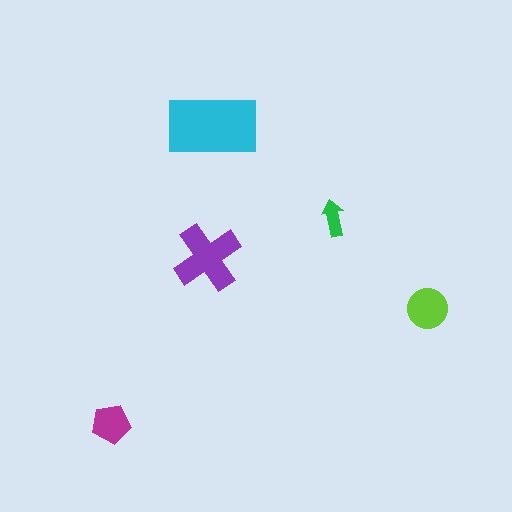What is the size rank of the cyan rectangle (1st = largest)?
1st.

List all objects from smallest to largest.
The green arrow, the magenta pentagon, the lime circle, the purple cross, the cyan rectangle.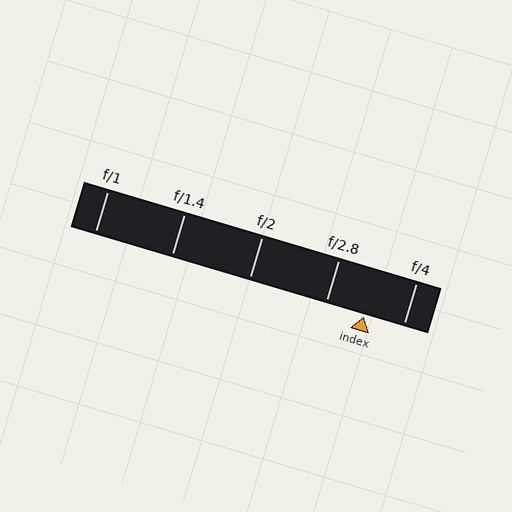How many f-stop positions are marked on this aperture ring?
There are 5 f-stop positions marked.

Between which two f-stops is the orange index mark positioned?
The index mark is between f/2.8 and f/4.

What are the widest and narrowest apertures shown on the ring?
The widest aperture shown is f/1 and the narrowest is f/4.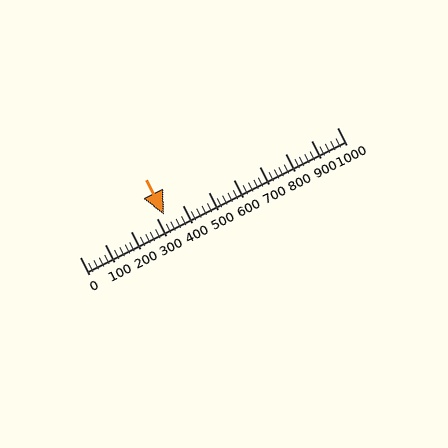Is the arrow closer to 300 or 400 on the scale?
The arrow is closer to 300.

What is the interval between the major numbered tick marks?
The major tick marks are spaced 100 units apart.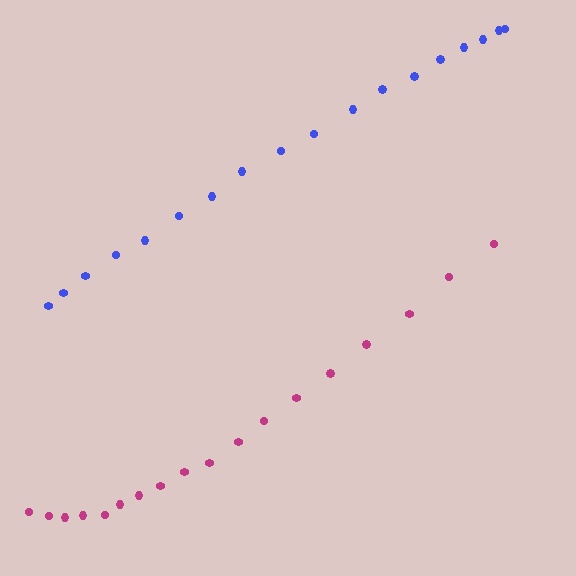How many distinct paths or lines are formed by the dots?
There are 2 distinct paths.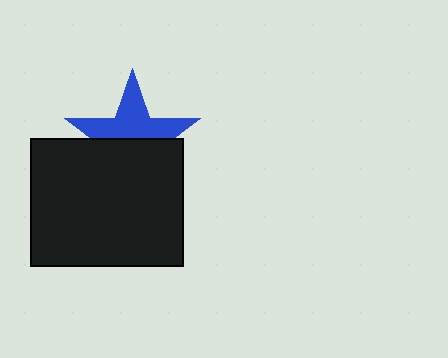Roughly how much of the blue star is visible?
About half of it is visible (roughly 50%).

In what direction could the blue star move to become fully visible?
The blue star could move up. That would shift it out from behind the black rectangle entirely.